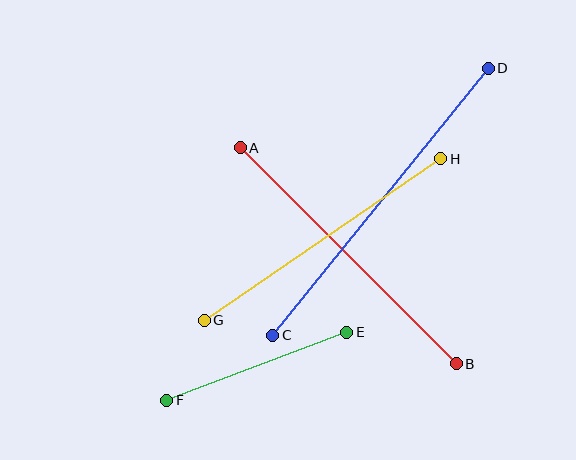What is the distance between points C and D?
The distance is approximately 343 pixels.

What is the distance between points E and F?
The distance is approximately 192 pixels.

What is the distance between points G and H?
The distance is approximately 286 pixels.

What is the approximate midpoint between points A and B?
The midpoint is at approximately (348, 256) pixels.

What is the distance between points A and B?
The distance is approximately 305 pixels.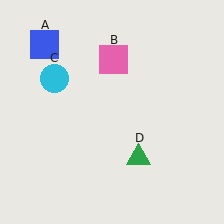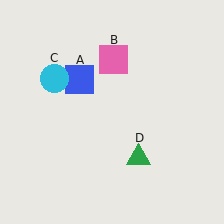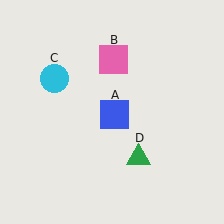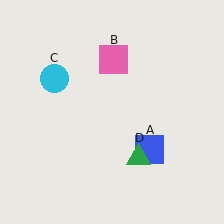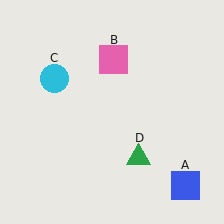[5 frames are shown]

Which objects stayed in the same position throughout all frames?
Pink square (object B) and cyan circle (object C) and green triangle (object D) remained stationary.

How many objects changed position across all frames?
1 object changed position: blue square (object A).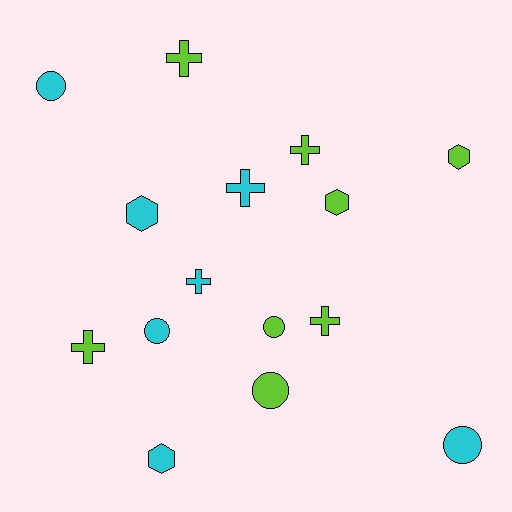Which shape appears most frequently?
Cross, with 6 objects.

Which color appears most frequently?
Lime, with 8 objects.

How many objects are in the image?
There are 15 objects.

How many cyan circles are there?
There are 3 cyan circles.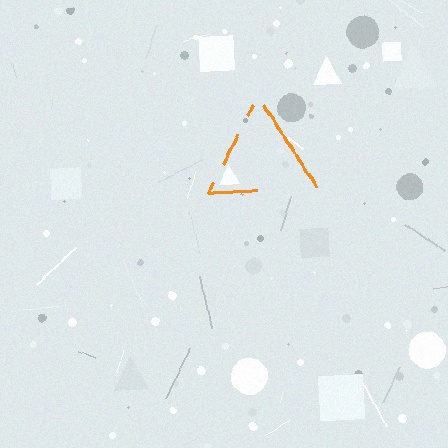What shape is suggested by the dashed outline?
The dashed outline suggests a triangle.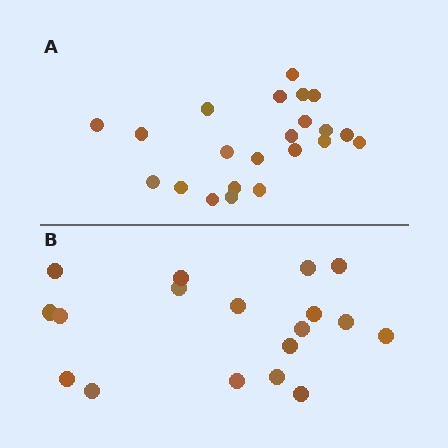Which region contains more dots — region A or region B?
Region A (the top region) has more dots.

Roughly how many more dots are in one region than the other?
Region A has about 4 more dots than region B.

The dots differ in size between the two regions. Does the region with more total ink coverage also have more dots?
No. Region B has more total ink coverage because its dots are larger, but region A actually contains more individual dots. Total area can be misleading — the number of items is what matters here.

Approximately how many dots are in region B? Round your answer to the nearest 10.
About 20 dots. (The exact count is 18, which rounds to 20.)